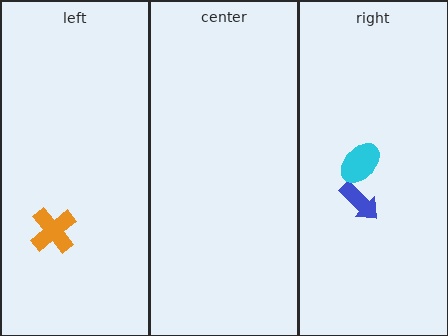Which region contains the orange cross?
The left region.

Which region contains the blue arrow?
The right region.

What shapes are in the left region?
The orange cross.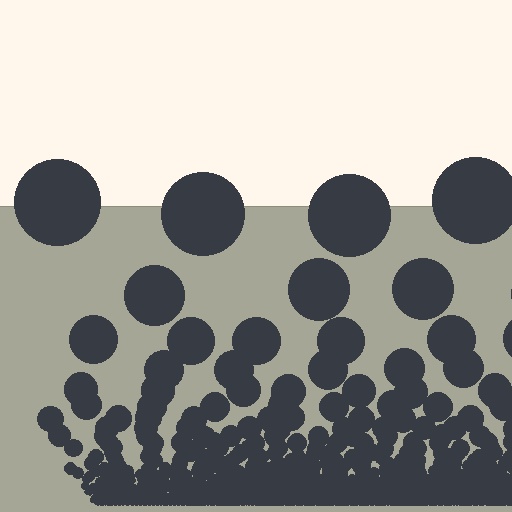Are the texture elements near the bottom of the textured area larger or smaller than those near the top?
Smaller. The gradient is inverted — elements near the bottom are smaller and denser.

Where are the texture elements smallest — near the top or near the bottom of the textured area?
Near the bottom.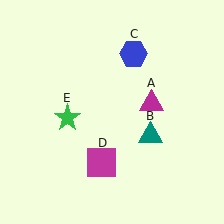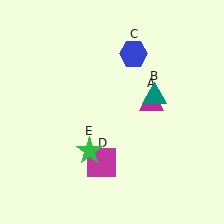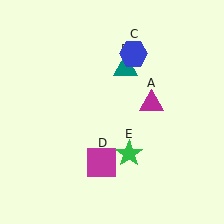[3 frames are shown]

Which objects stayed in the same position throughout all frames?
Magenta triangle (object A) and blue hexagon (object C) and magenta square (object D) remained stationary.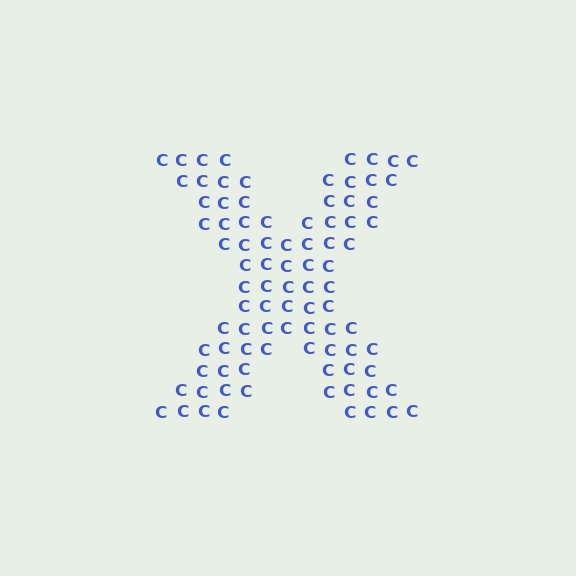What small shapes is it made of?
It is made of small letter C's.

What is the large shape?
The large shape is the letter X.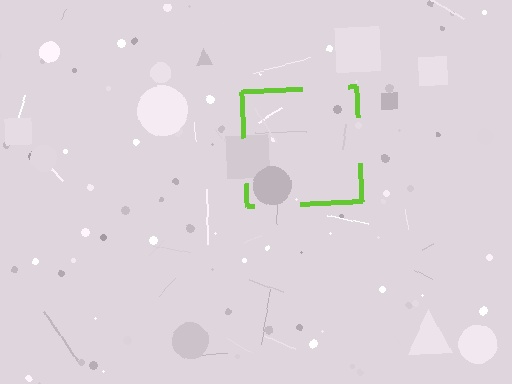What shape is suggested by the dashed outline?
The dashed outline suggests a square.